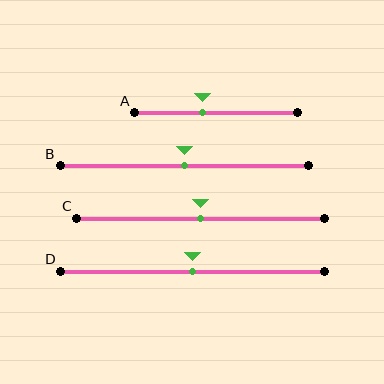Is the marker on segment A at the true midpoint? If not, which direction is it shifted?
No, the marker on segment A is shifted to the left by about 8% of the segment length.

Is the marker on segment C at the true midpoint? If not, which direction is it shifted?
Yes, the marker on segment C is at the true midpoint.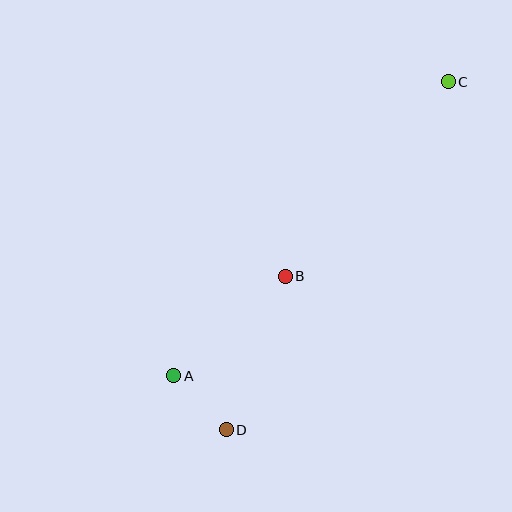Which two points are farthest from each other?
Points C and D are farthest from each other.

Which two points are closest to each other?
Points A and D are closest to each other.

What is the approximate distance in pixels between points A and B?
The distance between A and B is approximately 150 pixels.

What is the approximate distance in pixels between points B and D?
The distance between B and D is approximately 165 pixels.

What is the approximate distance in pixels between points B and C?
The distance between B and C is approximately 254 pixels.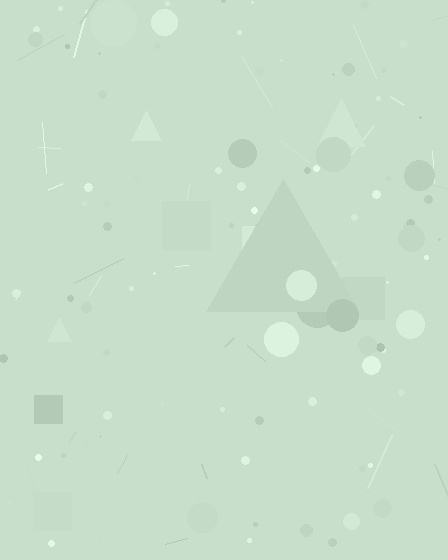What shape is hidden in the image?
A triangle is hidden in the image.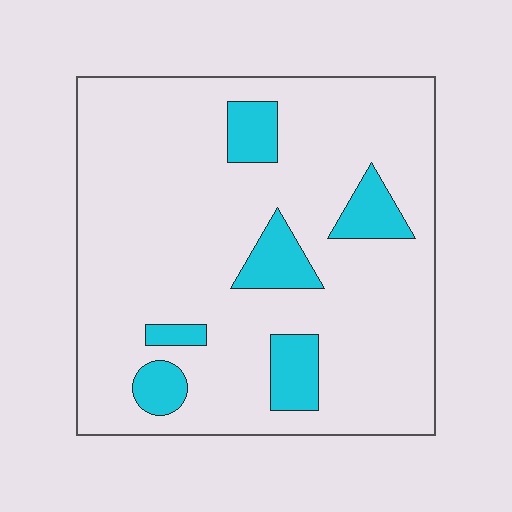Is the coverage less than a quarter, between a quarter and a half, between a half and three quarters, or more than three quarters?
Less than a quarter.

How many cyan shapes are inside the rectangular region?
6.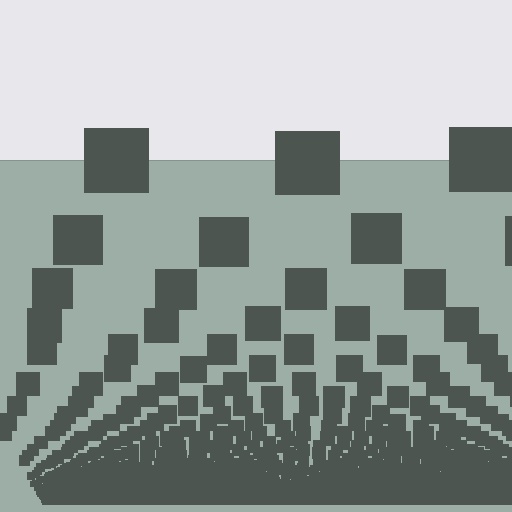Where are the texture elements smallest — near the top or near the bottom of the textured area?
Near the bottom.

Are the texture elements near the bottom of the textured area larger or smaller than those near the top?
Smaller. The gradient is inverted — elements near the bottom are smaller and denser.